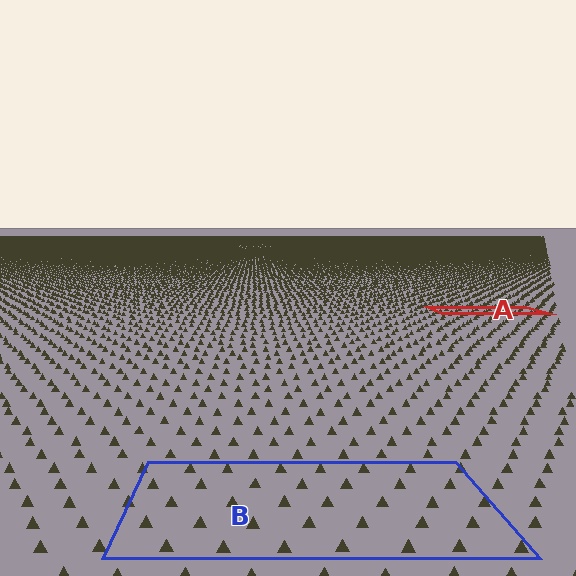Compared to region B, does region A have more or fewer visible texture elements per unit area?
Region A has more texture elements per unit area — they are packed more densely because it is farther away.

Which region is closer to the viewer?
Region B is closer. The texture elements there are larger and more spread out.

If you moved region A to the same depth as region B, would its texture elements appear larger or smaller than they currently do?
They would appear larger. At a closer depth, the same texture elements are projected at a bigger on-screen size.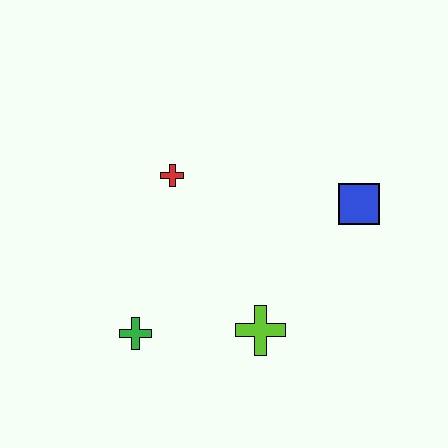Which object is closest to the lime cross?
The green cross is closest to the lime cross.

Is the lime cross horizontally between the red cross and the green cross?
No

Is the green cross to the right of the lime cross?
No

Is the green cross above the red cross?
No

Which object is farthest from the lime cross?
The red cross is farthest from the lime cross.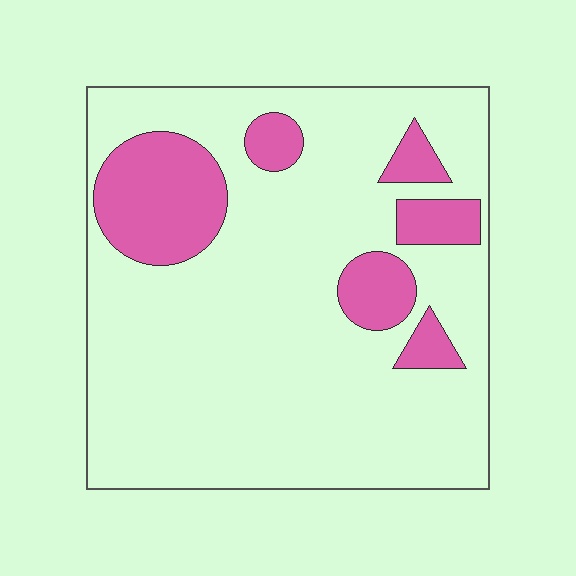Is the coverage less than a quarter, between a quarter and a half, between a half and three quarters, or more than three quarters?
Less than a quarter.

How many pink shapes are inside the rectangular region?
6.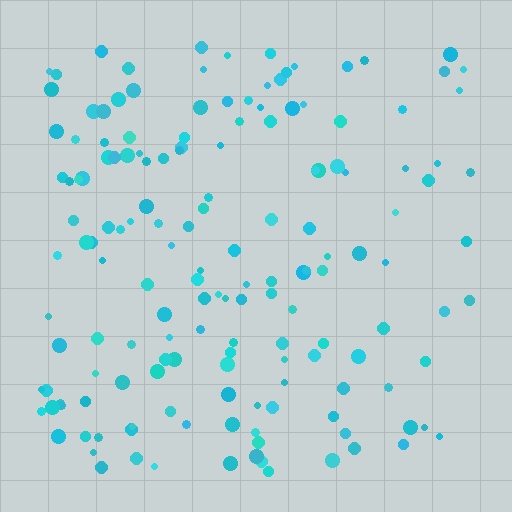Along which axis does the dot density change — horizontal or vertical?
Horizontal.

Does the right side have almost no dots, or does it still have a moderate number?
Still a moderate number, just noticeably fewer than the left.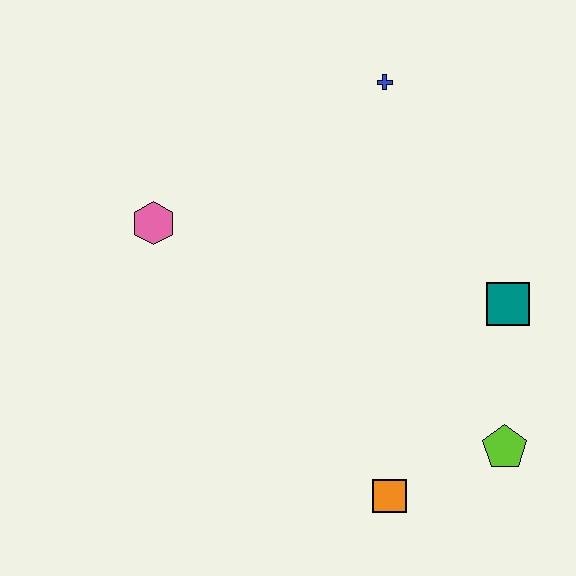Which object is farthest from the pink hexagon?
The lime pentagon is farthest from the pink hexagon.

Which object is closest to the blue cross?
The teal square is closest to the blue cross.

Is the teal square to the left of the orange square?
No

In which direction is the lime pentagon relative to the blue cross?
The lime pentagon is below the blue cross.